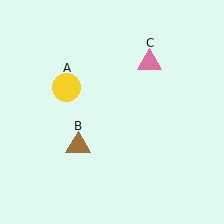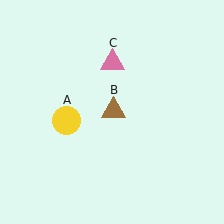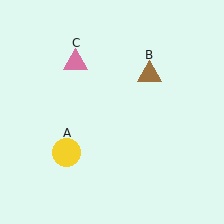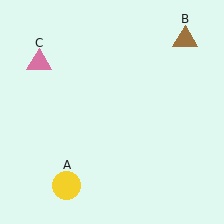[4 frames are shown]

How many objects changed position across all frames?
3 objects changed position: yellow circle (object A), brown triangle (object B), pink triangle (object C).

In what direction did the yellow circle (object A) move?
The yellow circle (object A) moved down.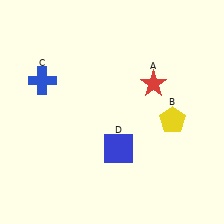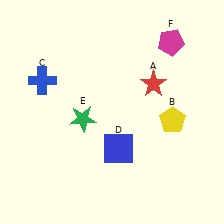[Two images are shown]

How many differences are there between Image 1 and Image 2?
There are 2 differences between the two images.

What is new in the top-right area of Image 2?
A magenta pentagon (F) was added in the top-right area of Image 2.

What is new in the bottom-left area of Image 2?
A green star (E) was added in the bottom-left area of Image 2.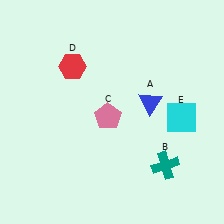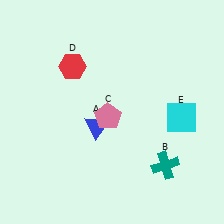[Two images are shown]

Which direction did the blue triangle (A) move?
The blue triangle (A) moved left.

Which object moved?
The blue triangle (A) moved left.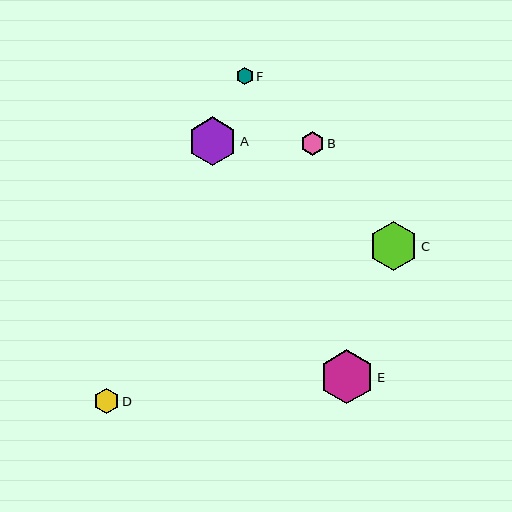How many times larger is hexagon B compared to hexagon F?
Hexagon B is approximately 1.4 times the size of hexagon F.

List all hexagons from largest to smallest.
From largest to smallest: E, C, A, D, B, F.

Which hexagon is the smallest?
Hexagon F is the smallest with a size of approximately 17 pixels.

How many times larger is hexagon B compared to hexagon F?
Hexagon B is approximately 1.4 times the size of hexagon F.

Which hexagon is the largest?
Hexagon E is the largest with a size of approximately 54 pixels.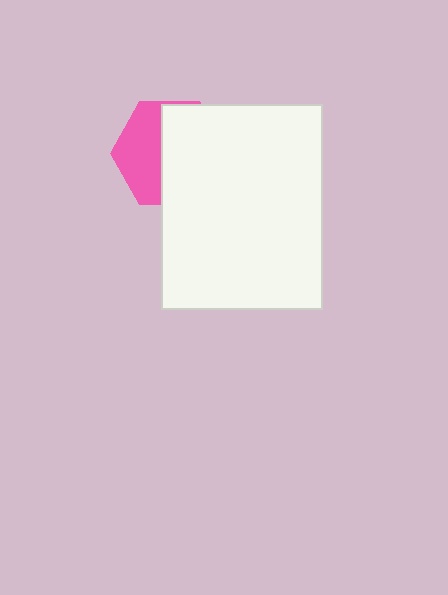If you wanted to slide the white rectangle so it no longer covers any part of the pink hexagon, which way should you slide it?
Slide it right — that is the most direct way to separate the two shapes.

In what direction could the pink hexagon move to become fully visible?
The pink hexagon could move left. That would shift it out from behind the white rectangle entirely.